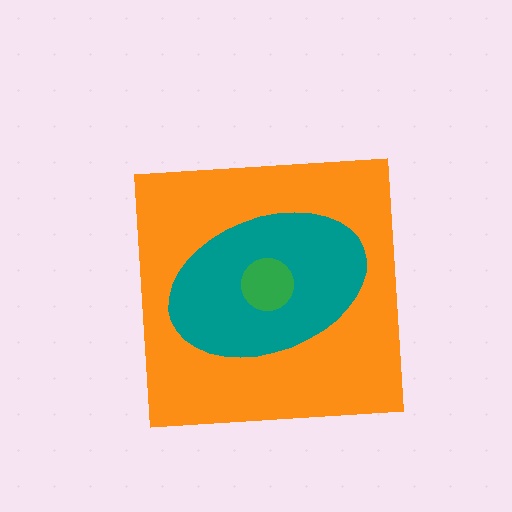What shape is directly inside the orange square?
The teal ellipse.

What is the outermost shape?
The orange square.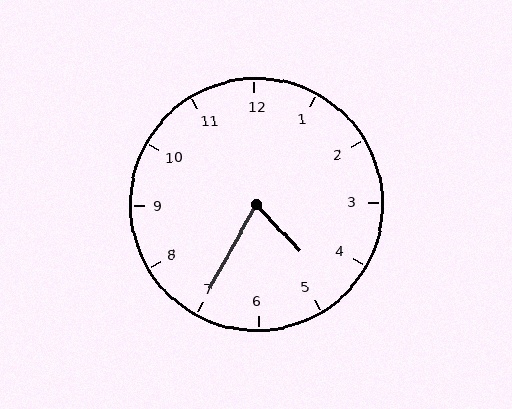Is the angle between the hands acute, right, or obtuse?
It is acute.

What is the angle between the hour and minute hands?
Approximately 72 degrees.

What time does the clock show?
4:35.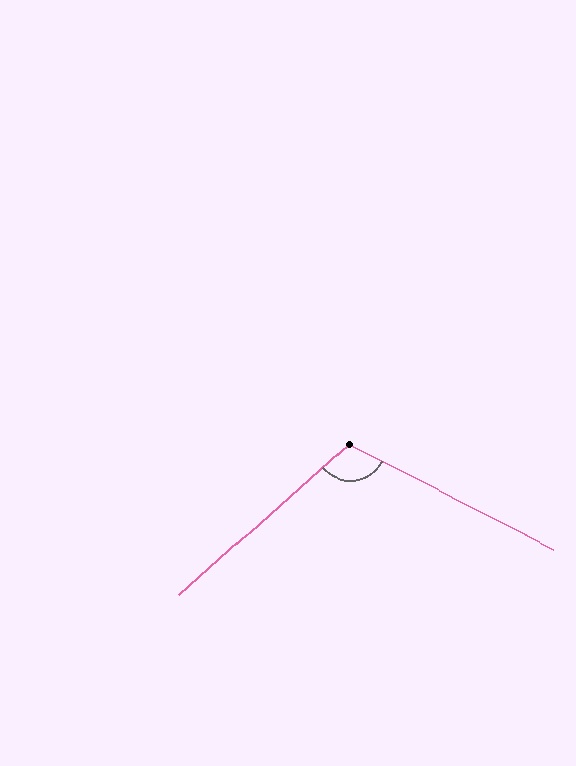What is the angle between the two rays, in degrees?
Approximately 112 degrees.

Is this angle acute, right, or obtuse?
It is obtuse.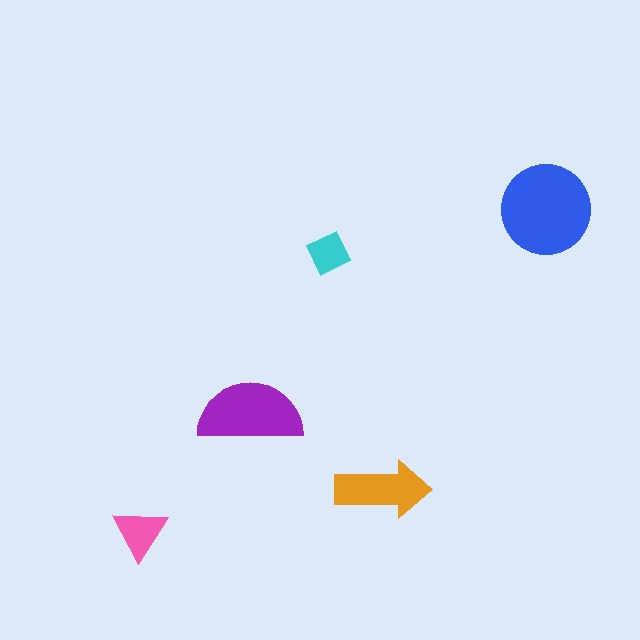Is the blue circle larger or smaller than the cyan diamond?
Larger.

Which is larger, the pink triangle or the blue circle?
The blue circle.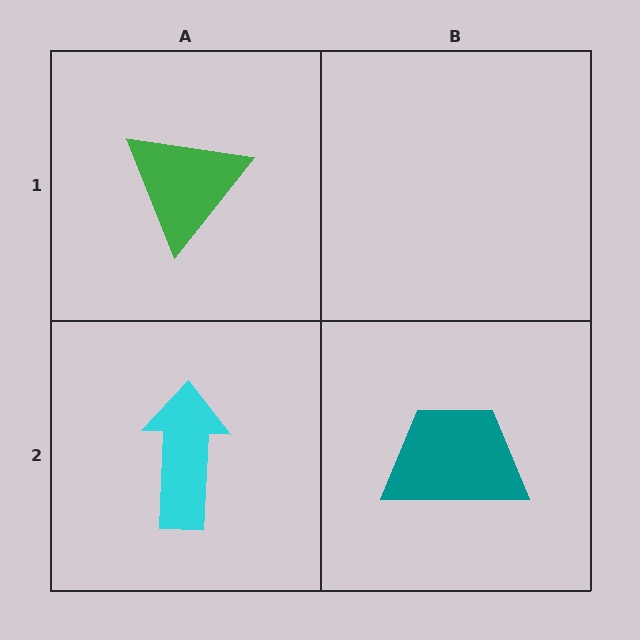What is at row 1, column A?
A green triangle.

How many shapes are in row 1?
1 shape.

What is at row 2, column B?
A teal trapezoid.